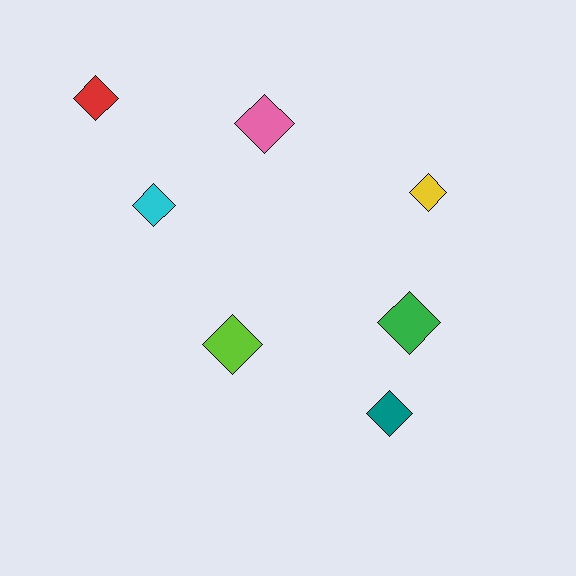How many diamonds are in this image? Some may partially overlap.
There are 7 diamonds.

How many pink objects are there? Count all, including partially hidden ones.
There is 1 pink object.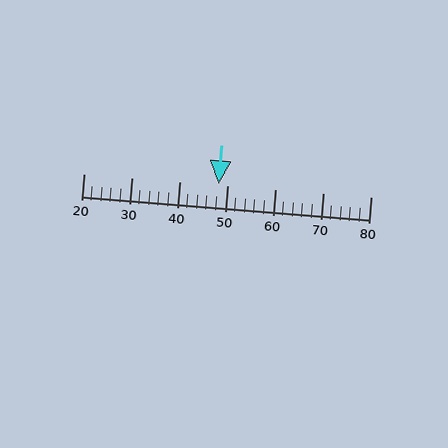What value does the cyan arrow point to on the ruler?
The cyan arrow points to approximately 48.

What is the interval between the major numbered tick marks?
The major tick marks are spaced 10 units apart.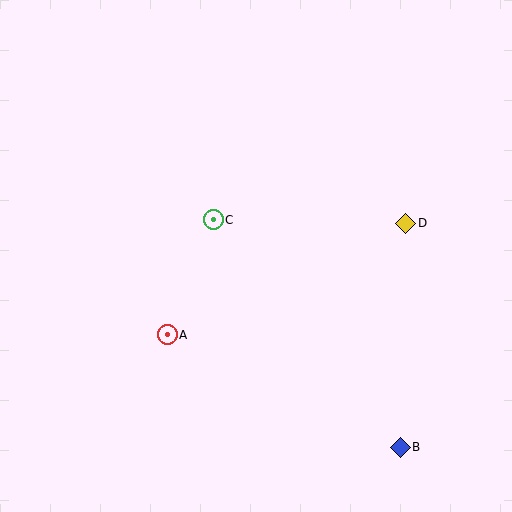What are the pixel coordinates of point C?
Point C is at (213, 220).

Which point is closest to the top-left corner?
Point C is closest to the top-left corner.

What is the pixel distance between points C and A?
The distance between C and A is 123 pixels.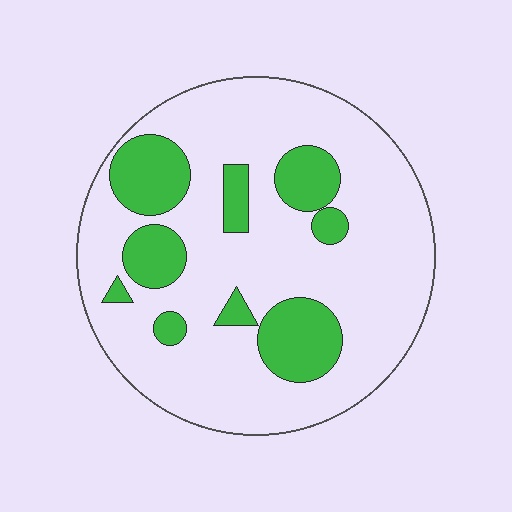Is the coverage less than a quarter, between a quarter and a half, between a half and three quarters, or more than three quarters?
Less than a quarter.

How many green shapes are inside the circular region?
9.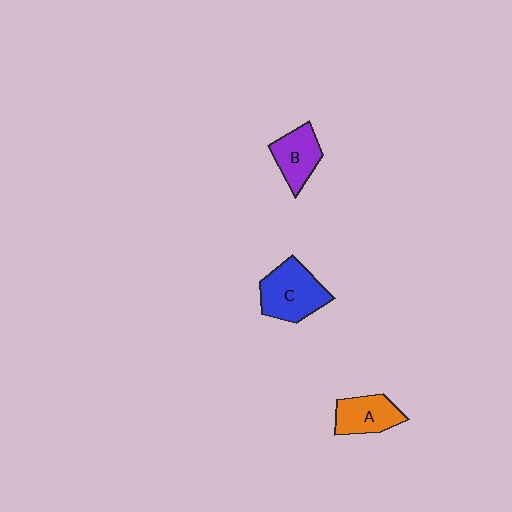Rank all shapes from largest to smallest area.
From largest to smallest: C (blue), A (orange), B (purple).